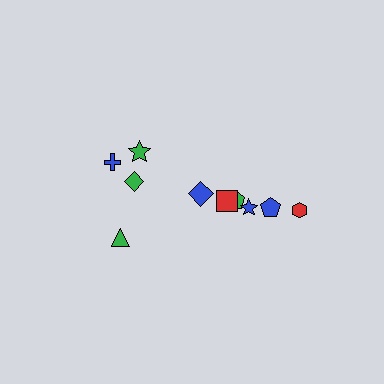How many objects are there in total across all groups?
There are 10 objects.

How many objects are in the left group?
There are 4 objects.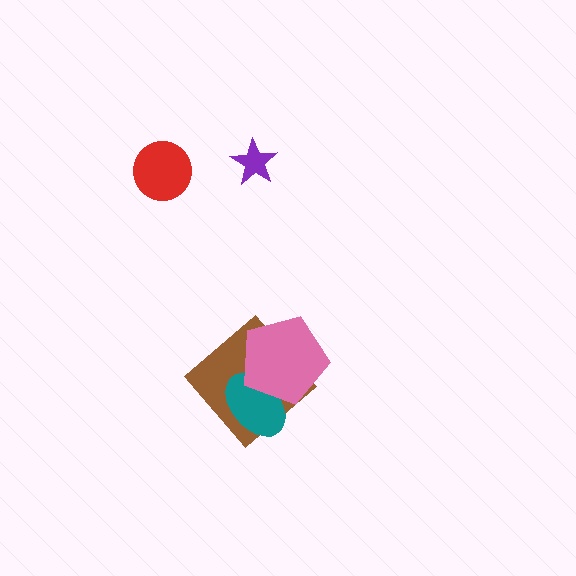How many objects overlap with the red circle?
0 objects overlap with the red circle.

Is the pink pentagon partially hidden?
No, no other shape covers it.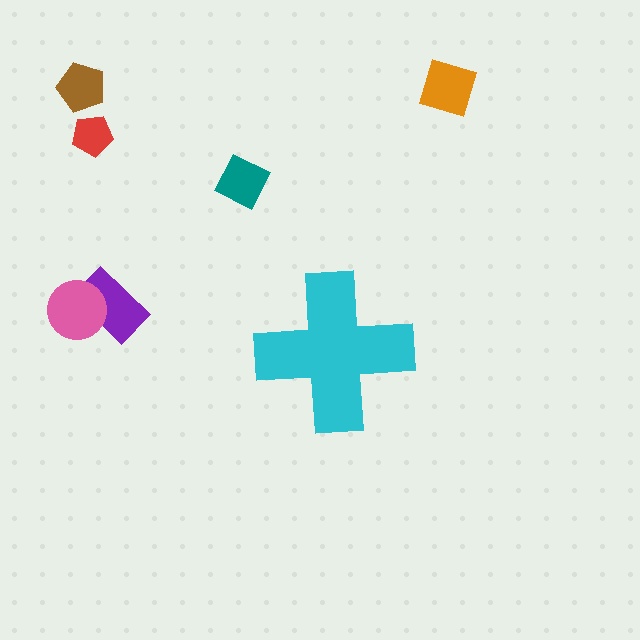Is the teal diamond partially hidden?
No, the teal diamond is fully visible.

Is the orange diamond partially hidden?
No, the orange diamond is fully visible.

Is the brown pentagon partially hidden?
No, the brown pentagon is fully visible.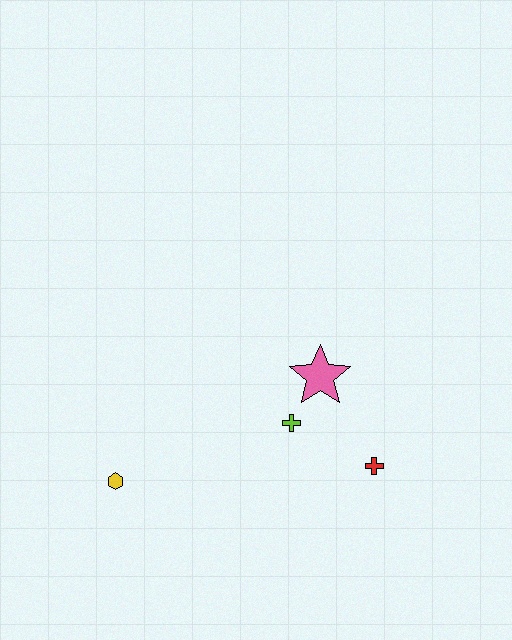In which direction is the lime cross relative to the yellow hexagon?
The lime cross is to the right of the yellow hexagon.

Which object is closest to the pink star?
The lime cross is closest to the pink star.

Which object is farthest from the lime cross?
The yellow hexagon is farthest from the lime cross.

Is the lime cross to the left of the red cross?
Yes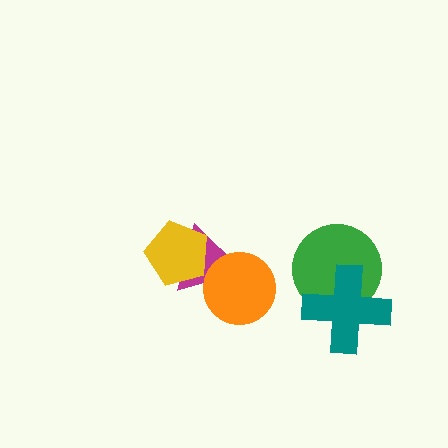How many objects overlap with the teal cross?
1 object overlaps with the teal cross.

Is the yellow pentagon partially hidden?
No, no other shape covers it.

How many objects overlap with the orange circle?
1 object overlaps with the orange circle.